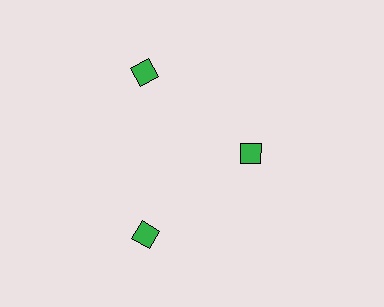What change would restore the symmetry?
The symmetry would be restored by moving it outward, back onto the ring so that all 3 diamonds sit at equal angles and equal distance from the center.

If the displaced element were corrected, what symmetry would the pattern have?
It would have 3-fold rotational symmetry — the pattern would map onto itself every 120 degrees.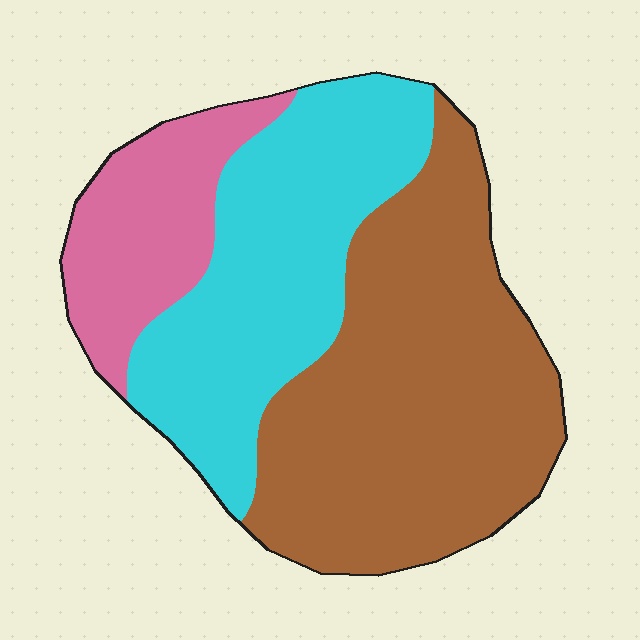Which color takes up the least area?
Pink, at roughly 15%.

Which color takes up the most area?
Brown, at roughly 50%.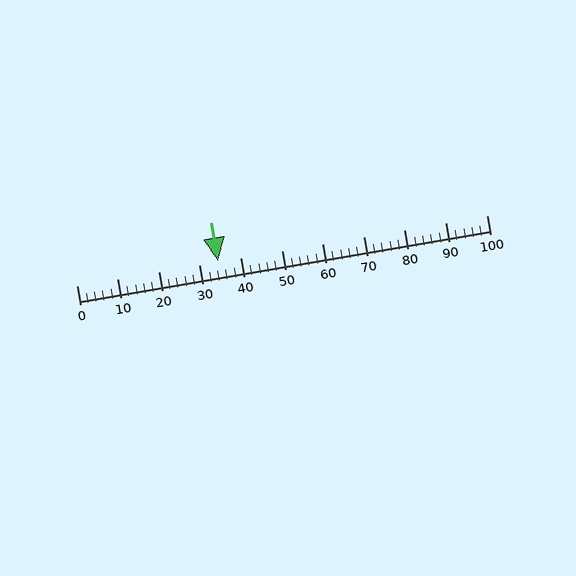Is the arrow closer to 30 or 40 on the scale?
The arrow is closer to 30.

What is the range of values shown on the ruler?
The ruler shows values from 0 to 100.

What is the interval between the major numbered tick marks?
The major tick marks are spaced 10 units apart.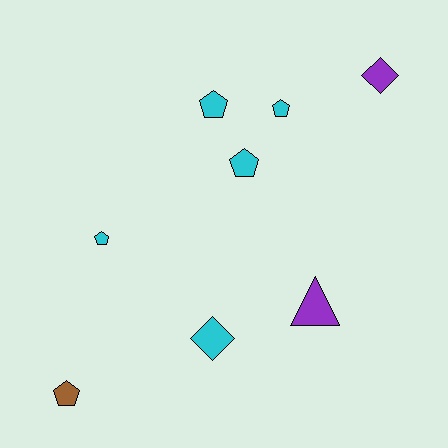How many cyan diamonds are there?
There is 1 cyan diamond.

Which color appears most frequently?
Cyan, with 5 objects.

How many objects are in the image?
There are 8 objects.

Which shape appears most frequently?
Pentagon, with 5 objects.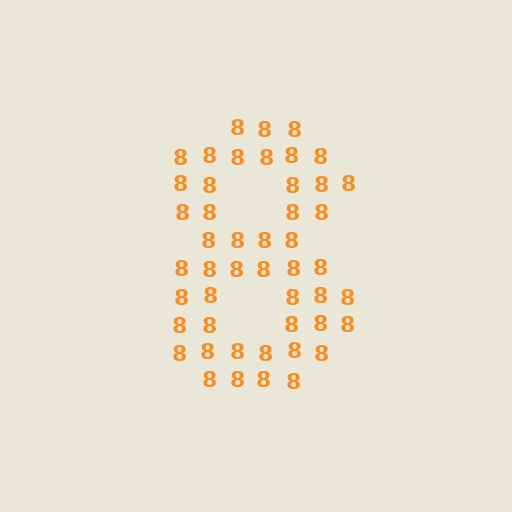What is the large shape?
The large shape is the digit 8.